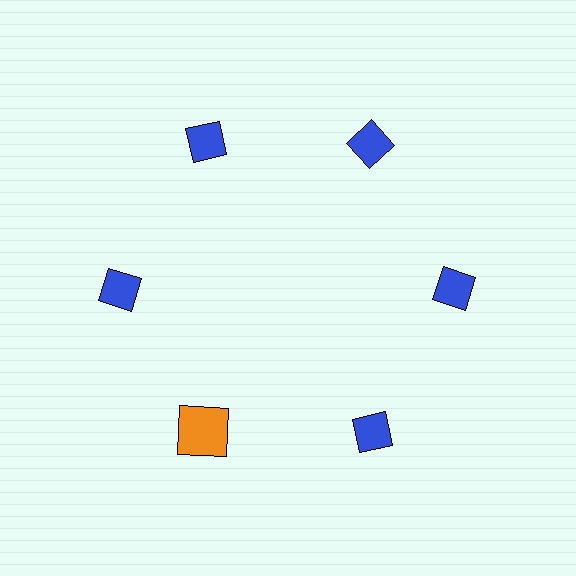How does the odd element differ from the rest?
It differs in both color (orange instead of blue) and shape (square instead of diamond).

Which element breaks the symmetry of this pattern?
The orange square at roughly the 7 o'clock position breaks the symmetry. All other shapes are blue diamonds.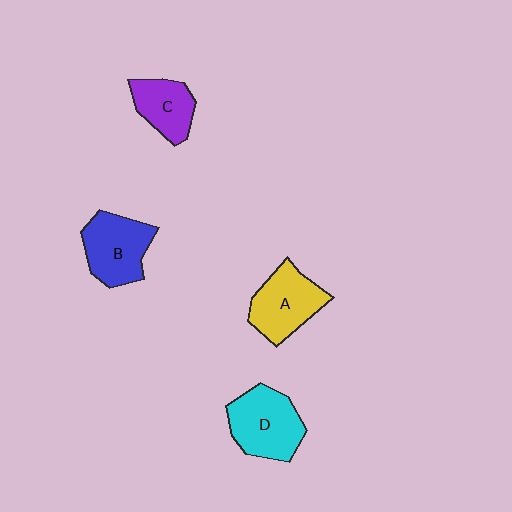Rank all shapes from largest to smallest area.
From largest to smallest: D (cyan), B (blue), A (yellow), C (purple).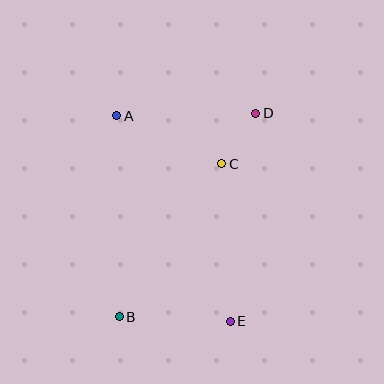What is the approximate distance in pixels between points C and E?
The distance between C and E is approximately 157 pixels.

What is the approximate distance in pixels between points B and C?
The distance between B and C is approximately 184 pixels.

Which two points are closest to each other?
Points C and D are closest to each other.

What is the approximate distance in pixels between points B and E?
The distance between B and E is approximately 111 pixels.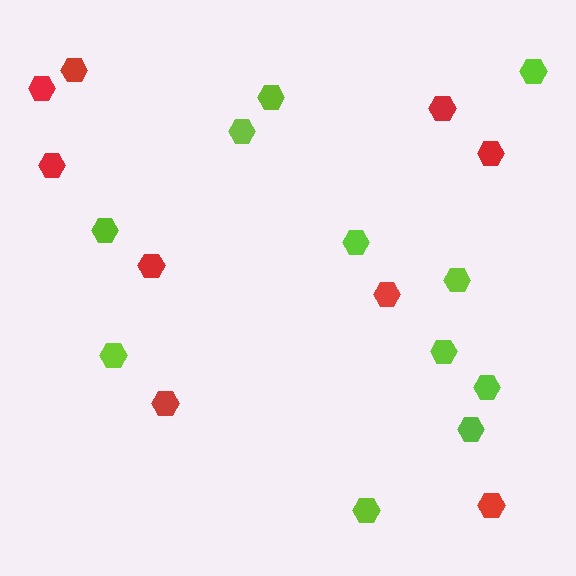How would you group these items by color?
There are 2 groups: one group of red hexagons (9) and one group of lime hexagons (11).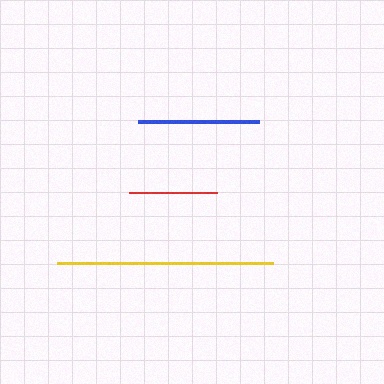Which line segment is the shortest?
The red line is the shortest at approximately 88 pixels.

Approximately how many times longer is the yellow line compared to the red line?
The yellow line is approximately 2.5 times the length of the red line.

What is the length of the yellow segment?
The yellow segment is approximately 216 pixels long.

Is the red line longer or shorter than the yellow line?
The yellow line is longer than the red line.